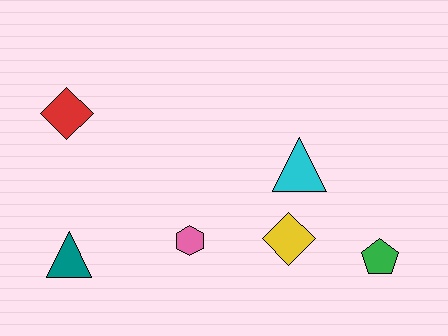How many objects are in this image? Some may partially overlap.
There are 6 objects.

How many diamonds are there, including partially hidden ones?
There are 2 diamonds.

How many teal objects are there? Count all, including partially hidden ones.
There is 1 teal object.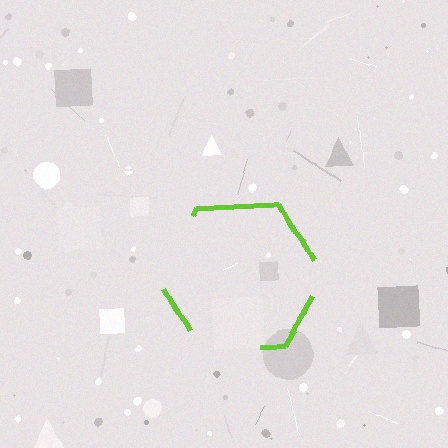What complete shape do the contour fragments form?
The contour fragments form a hexagon.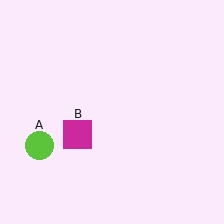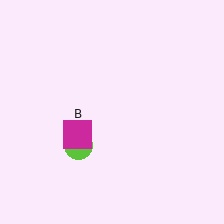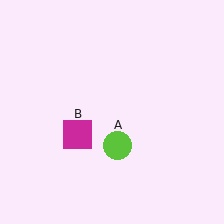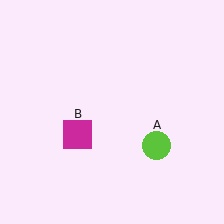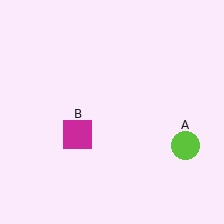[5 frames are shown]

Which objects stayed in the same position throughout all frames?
Magenta square (object B) remained stationary.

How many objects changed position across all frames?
1 object changed position: lime circle (object A).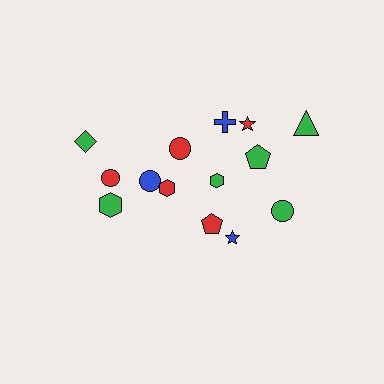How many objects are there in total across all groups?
There are 14 objects.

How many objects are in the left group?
There are 6 objects.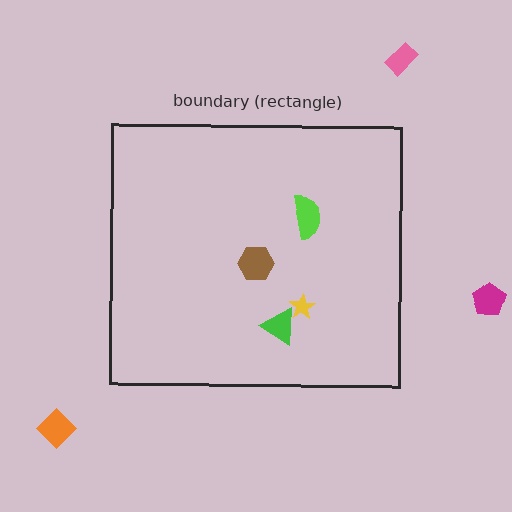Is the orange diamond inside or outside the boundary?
Outside.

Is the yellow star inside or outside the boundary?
Inside.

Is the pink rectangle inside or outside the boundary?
Outside.